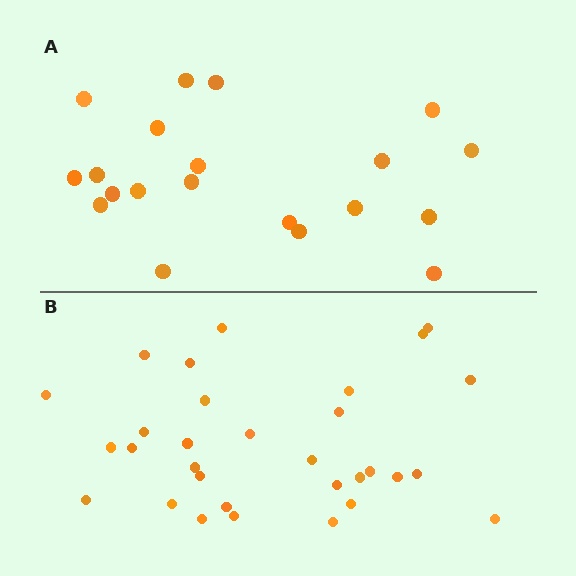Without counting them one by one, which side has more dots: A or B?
Region B (the bottom region) has more dots.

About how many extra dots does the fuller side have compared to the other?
Region B has roughly 12 or so more dots than region A.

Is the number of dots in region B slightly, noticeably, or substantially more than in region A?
Region B has substantially more. The ratio is roughly 1.6 to 1.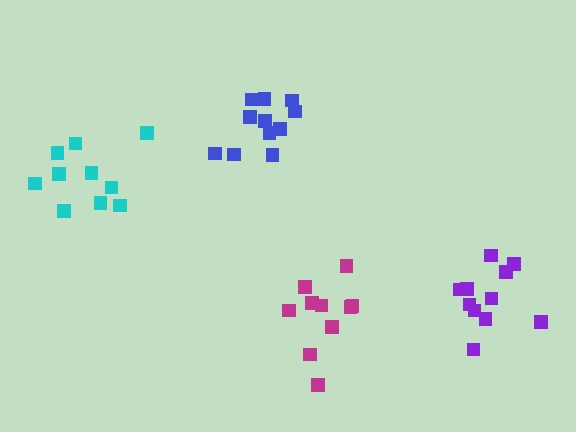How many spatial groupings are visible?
There are 4 spatial groupings.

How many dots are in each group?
Group 1: 11 dots, Group 2: 10 dots, Group 3: 11 dots, Group 4: 10 dots (42 total).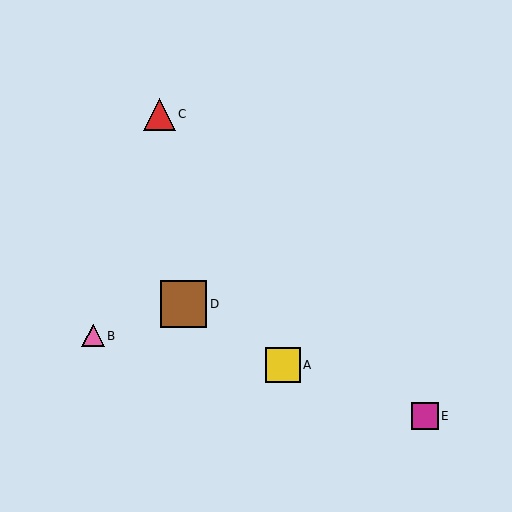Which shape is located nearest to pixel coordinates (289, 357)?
The yellow square (labeled A) at (283, 365) is nearest to that location.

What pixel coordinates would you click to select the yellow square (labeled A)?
Click at (283, 365) to select the yellow square A.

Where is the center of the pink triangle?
The center of the pink triangle is at (93, 336).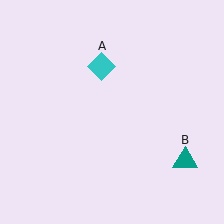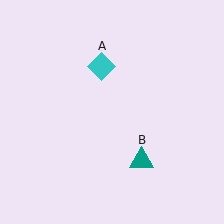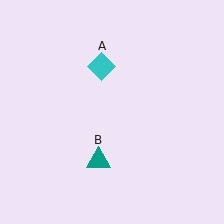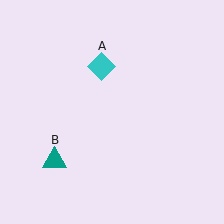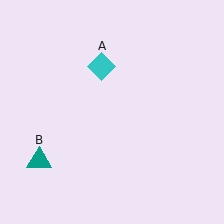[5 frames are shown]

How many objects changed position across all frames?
1 object changed position: teal triangle (object B).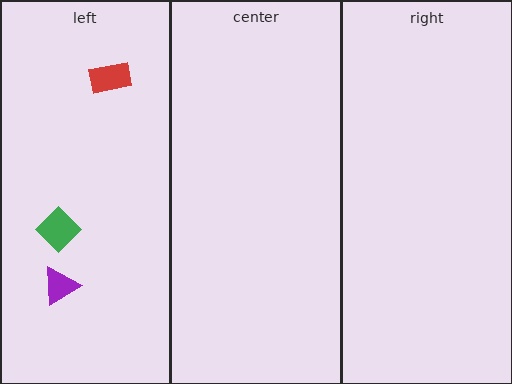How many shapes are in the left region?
3.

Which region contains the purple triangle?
The left region.